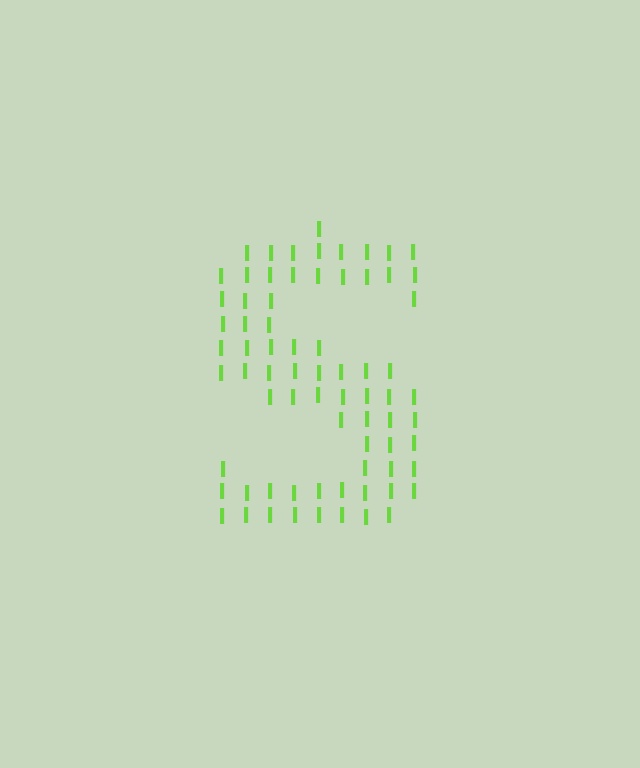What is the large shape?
The large shape is the letter S.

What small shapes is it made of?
It is made of small letter I's.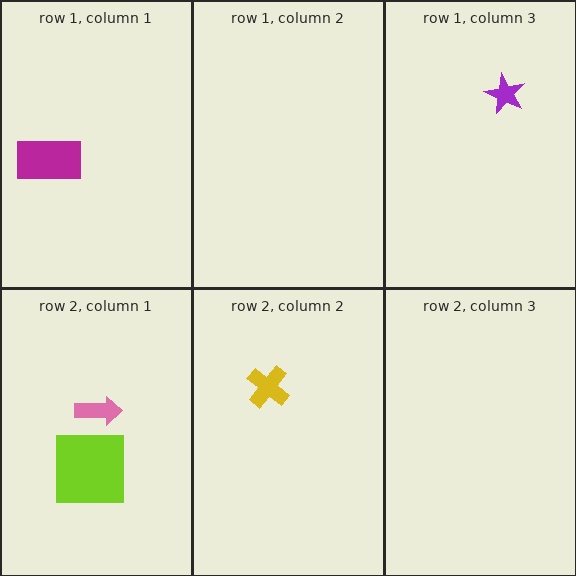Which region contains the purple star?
The row 1, column 3 region.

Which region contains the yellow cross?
The row 2, column 2 region.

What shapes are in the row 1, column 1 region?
The magenta rectangle.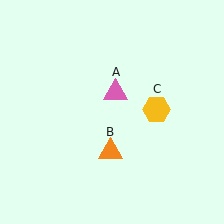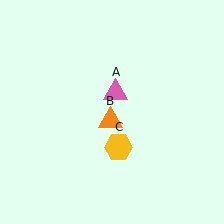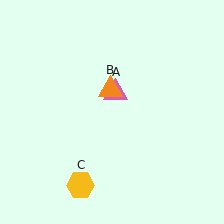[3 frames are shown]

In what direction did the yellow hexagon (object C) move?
The yellow hexagon (object C) moved down and to the left.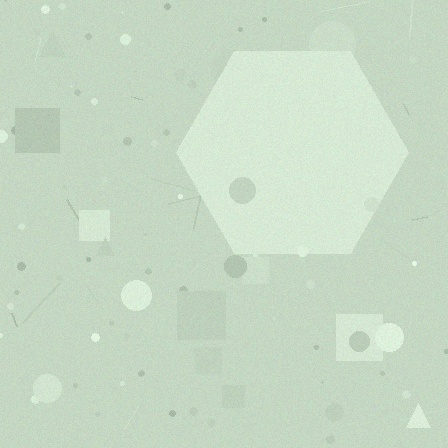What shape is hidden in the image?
A hexagon is hidden in the image.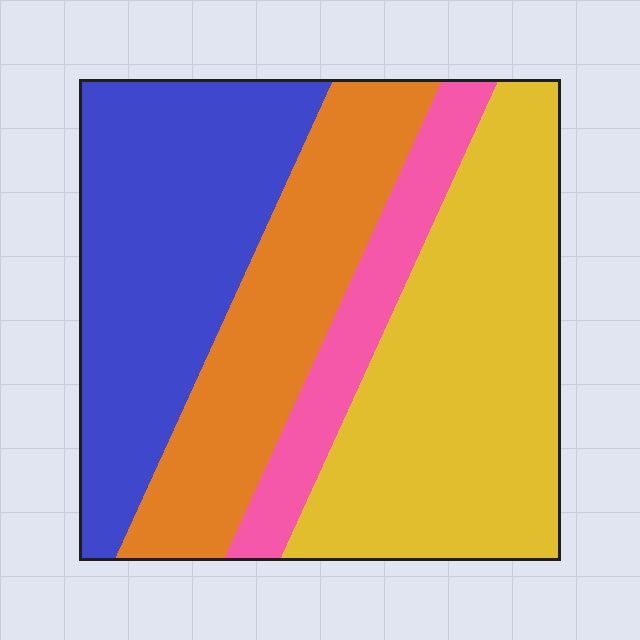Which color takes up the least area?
Pink, at roughly 10%.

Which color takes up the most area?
Yellow, at roughly 35%.